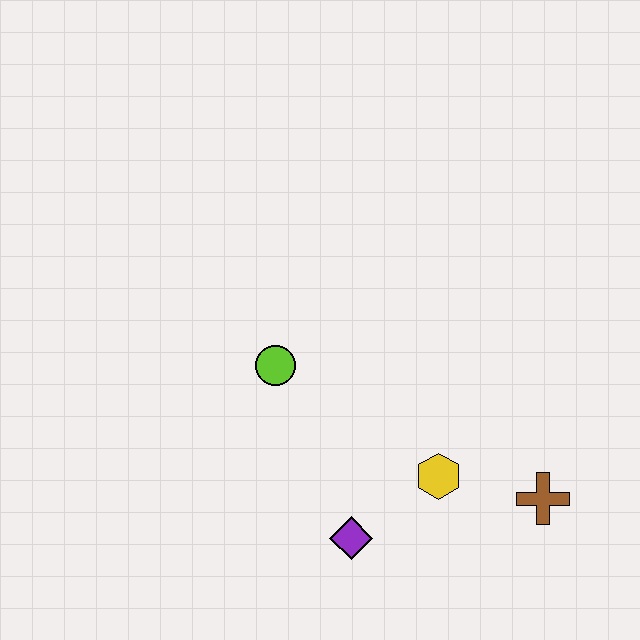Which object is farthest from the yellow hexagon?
The lime circle is farthest from the yellow hexagon.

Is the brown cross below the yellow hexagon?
Yes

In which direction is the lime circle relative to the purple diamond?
The lime circle is above the purple diamond.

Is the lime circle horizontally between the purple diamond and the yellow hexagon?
No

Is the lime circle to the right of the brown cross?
No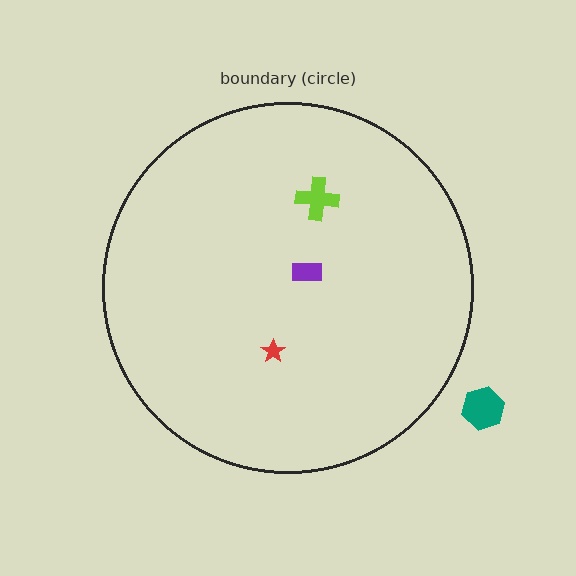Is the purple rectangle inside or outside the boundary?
Inside.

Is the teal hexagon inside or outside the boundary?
Outside.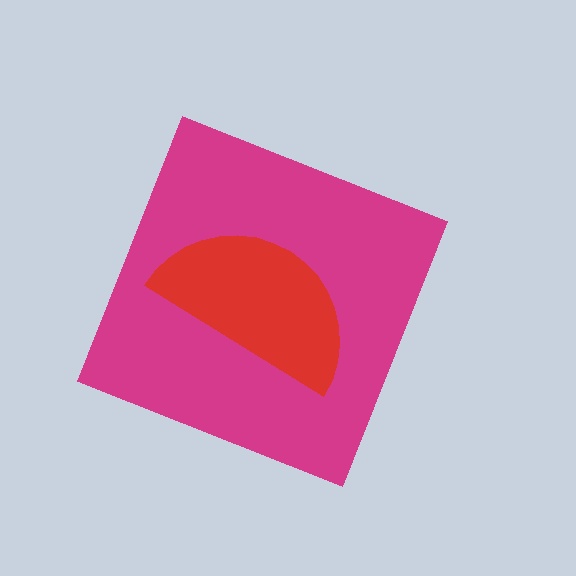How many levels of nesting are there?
2.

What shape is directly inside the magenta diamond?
The red semicircle.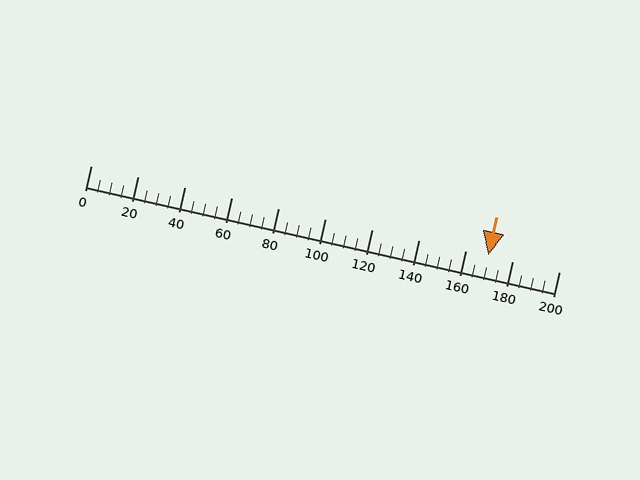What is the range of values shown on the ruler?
The ruler shows values from 0 to 200.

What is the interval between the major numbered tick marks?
The major tick marks are spaced 20 units apart.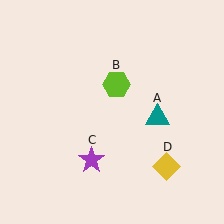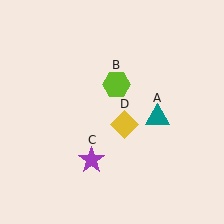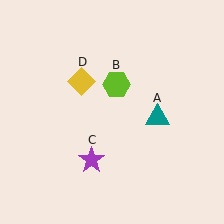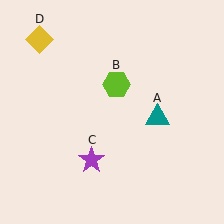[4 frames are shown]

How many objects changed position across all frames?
1 object changed position: yellow diamond (object D).